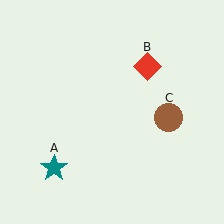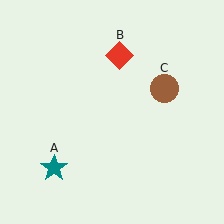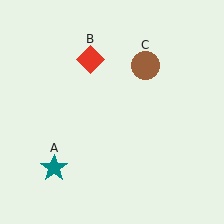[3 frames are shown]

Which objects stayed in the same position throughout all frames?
Teal star (object A) remained stationary.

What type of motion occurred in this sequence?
The red diamond (object B), brown circle (object C) rotated counterclockwise around the center of the scene.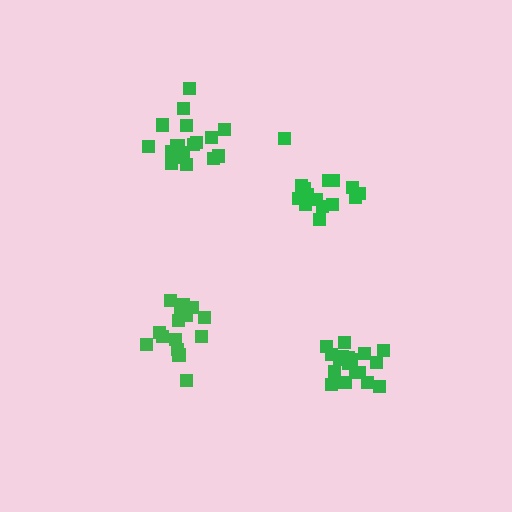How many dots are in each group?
Group 1: 16 dots, Group 2: 16 dots, Group 3: 21 dots, Group 4: 19 dots (72 total).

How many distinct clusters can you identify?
There are 4 distinct clusters.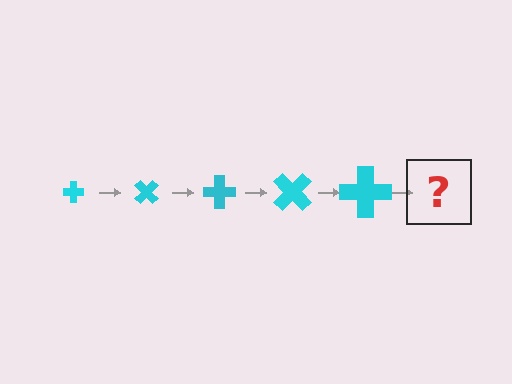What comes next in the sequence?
The next element should be a cross, larger than the previous one and rotated 225 degrees from the start.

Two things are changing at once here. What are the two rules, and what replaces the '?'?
The two rules are that the cross grows larger each step and it rotates 45 degrees each step. The '?' should be a cross, larger than the previous one and rotated 225 degrees from the start.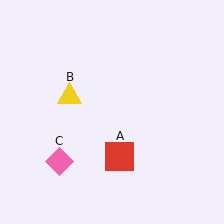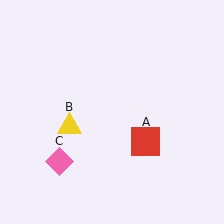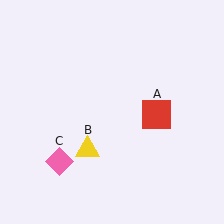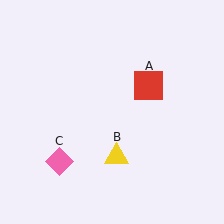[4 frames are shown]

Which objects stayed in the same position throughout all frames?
Pink diamond (object C) remained stationary.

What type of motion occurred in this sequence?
The red square (object A), yellow triangle (object B) rotated counterclockwise around the center of the scene.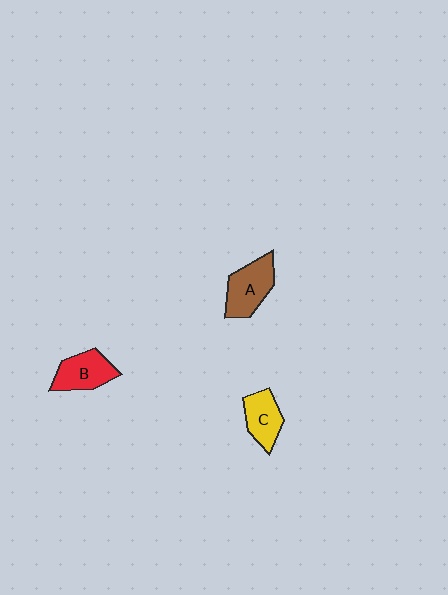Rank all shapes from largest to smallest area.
From largest to smallest: A (brown), B (red), C (yellow).